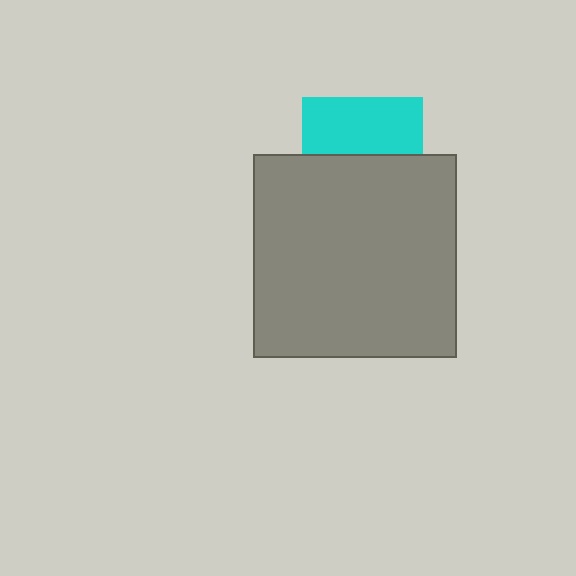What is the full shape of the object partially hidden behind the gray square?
The partially hidden object is a cyan square.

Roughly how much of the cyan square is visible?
About half of it is visible (roughly 47%).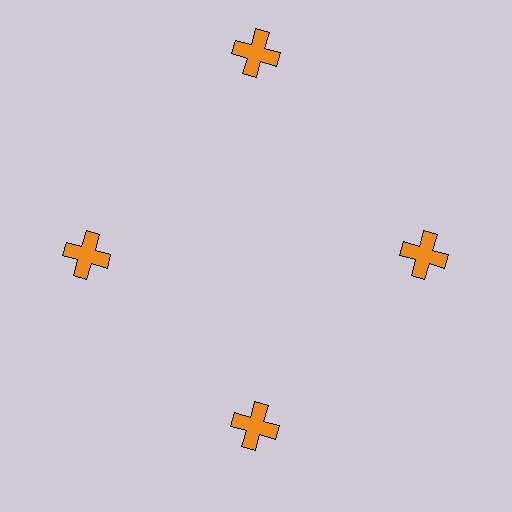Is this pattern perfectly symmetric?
No. The 4 orange crosses are arranged in a ring, but one element near the 12 o'clock position is pushed outward from the center, breaking the 4-fold rotational symmetry.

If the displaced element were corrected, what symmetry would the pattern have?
It would have 4-fold rotational symmetry — the pattern would map onto itself every 90 degrees.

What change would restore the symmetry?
The symmetry would be restored by moving it inward, back onto the ring so that all 4 crosses sit at equal angles and equal distance from the center.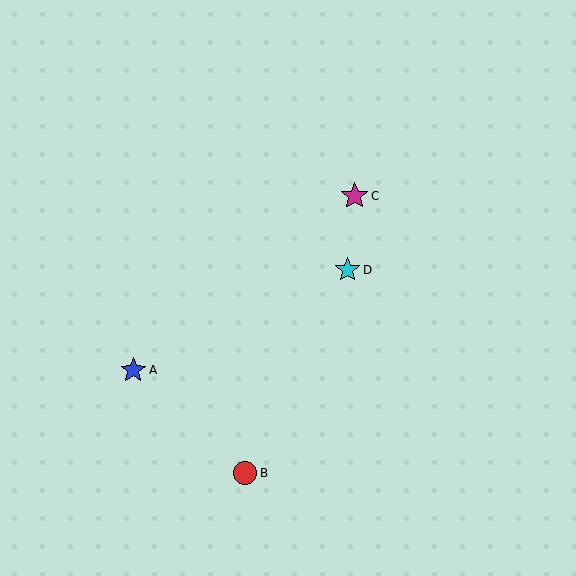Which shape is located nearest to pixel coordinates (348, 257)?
The cyan star (labeled D) at (347, 270) is nearest to that location.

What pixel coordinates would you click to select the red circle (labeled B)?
Click at (245, 473) to select the red circle B.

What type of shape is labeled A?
Shape A is a blue star.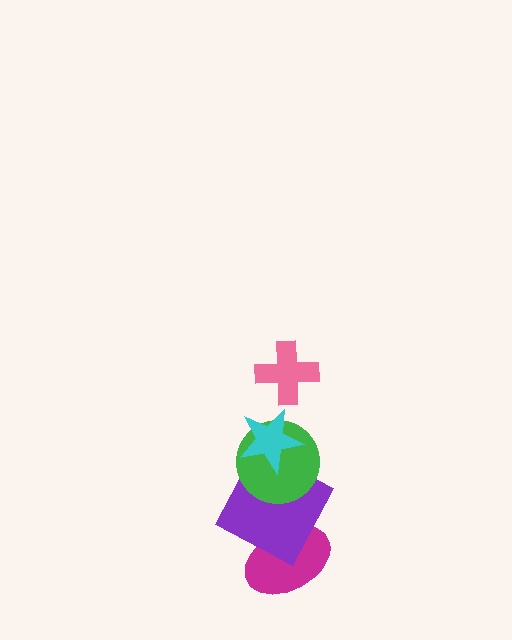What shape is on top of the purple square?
The green circle is on top of the purple square.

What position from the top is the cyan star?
The cyan star is 2nd from the top.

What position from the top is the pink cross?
The pink cross is 1st from the top.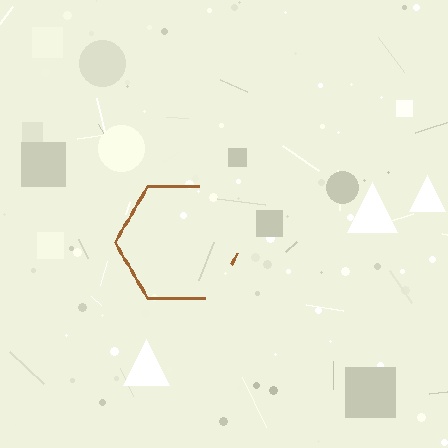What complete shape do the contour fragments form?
The contour fragments form a hexagon.